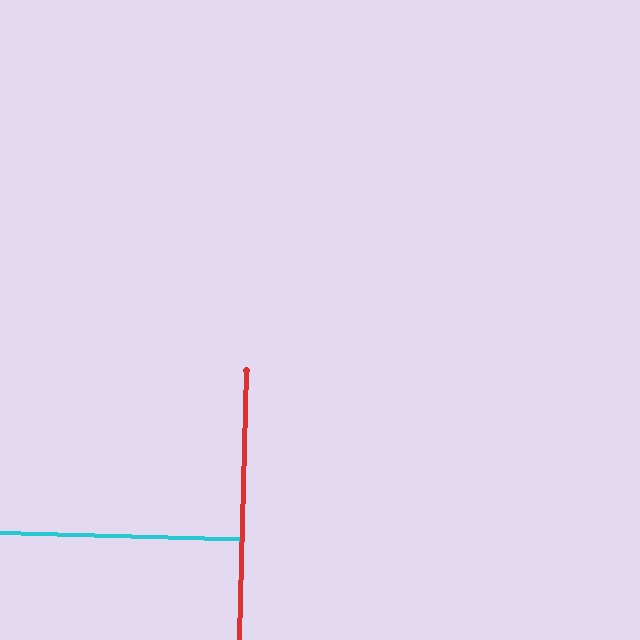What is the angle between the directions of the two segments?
Approximately 90 degrees.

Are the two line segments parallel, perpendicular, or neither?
Perpendicular — they meet at approximately 90°.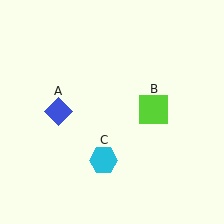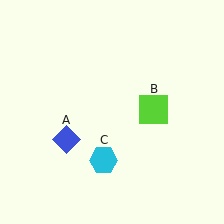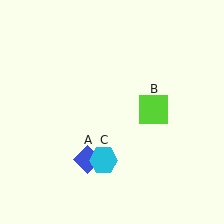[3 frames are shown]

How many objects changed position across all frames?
1 object changed position: blue diamond (object A).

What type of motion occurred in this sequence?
The blue diamond (object A) rotated counterclockwise around the center of the scene.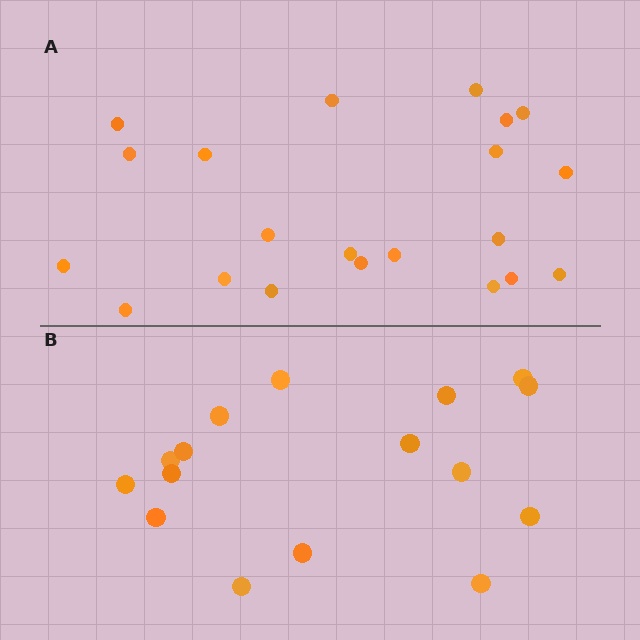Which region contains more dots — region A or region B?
Region A (the top region) has more dots.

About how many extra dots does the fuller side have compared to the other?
Region A has about 5 more dots than region B.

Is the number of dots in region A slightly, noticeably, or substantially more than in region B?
Region A has noticeably more, but not dramatically so. The ratio is roughly 1.3 to 1.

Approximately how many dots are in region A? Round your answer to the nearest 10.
About 20 dots. (The exact count is 21, which rounds to 20.)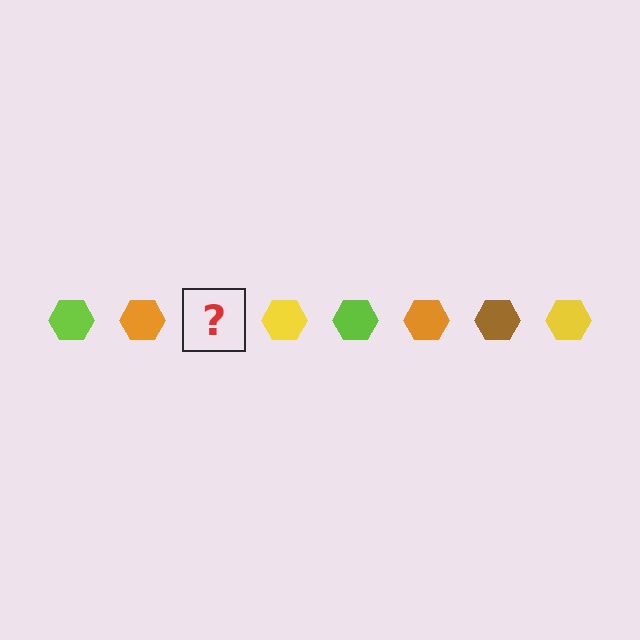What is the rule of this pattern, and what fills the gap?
The rule is that the pattern cycles through lime, orange, brown, yellow hexagons. The gap should be filled with a brown hexagon.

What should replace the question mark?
The question mark should be replaced with a brown hexagon.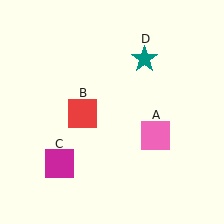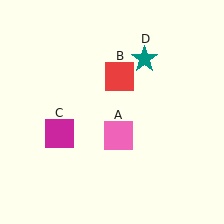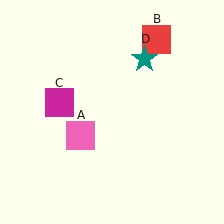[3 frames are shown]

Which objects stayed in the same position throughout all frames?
Teal star (object D) remained stationary.